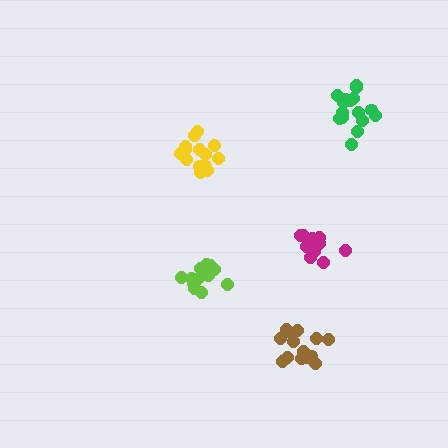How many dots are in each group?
Group 1: 11 dots, Group 2: 17 dots, Group 3: 13 dots, Group 4: 16 dots, Group 5: 14 dots (71 total).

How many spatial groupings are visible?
There are 5 spatial groupings.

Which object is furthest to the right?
The green cluster is rightmost.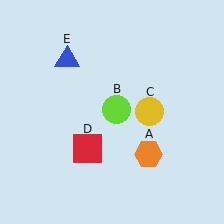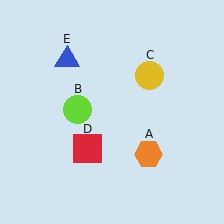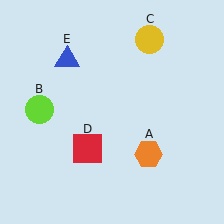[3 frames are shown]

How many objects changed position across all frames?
2 objects changed position: lime circle (object B), yellow circle (object C).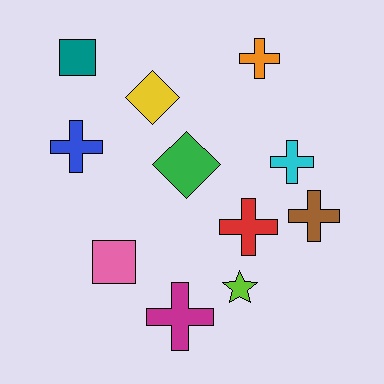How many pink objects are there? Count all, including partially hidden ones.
There is 1 pink object.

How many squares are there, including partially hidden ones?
There are 2 squares.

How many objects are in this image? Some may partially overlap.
There are 11 objects.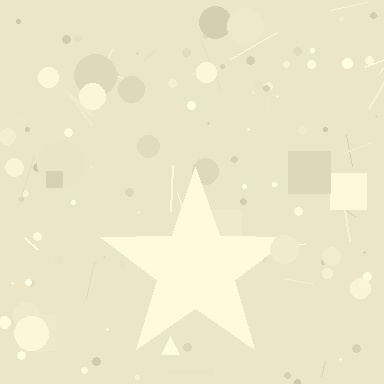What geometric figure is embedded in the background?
A star is embedded in the background.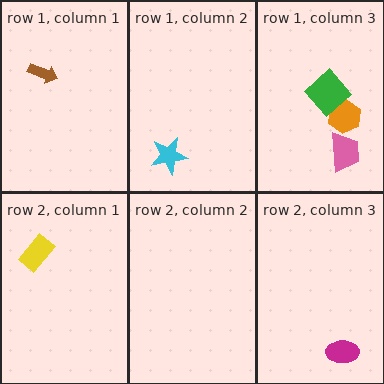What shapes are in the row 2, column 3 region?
The magenta ellipse.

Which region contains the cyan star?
The row 1, column 2 region.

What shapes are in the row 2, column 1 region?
The yellow rectangle.